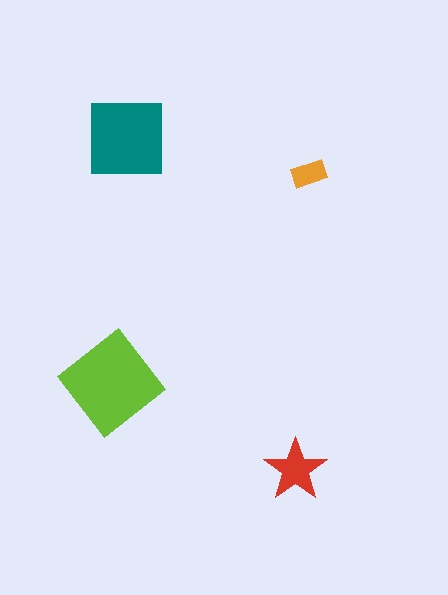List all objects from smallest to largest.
The orange rectangle, the red star, the teal square, the lime diamond.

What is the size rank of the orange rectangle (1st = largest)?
4th.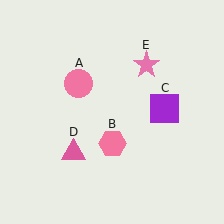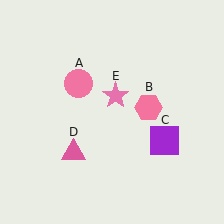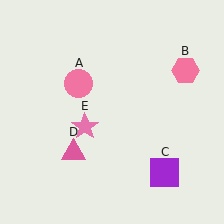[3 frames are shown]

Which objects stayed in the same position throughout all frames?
Pink circle (object A) and pink triangle (object D) remained stationary.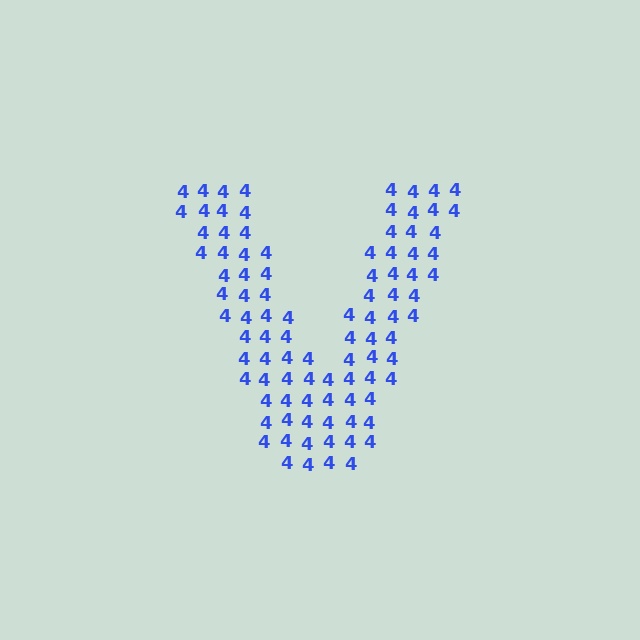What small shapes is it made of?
It is made of small digit 4's.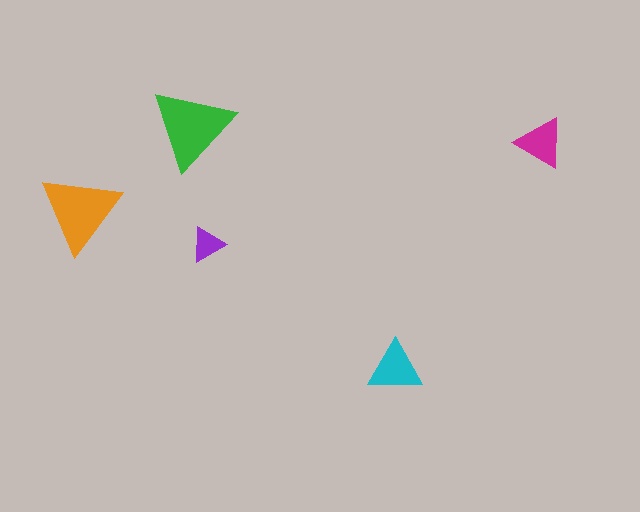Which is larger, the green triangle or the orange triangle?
The green one.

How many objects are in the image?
There are 5 objects in the image.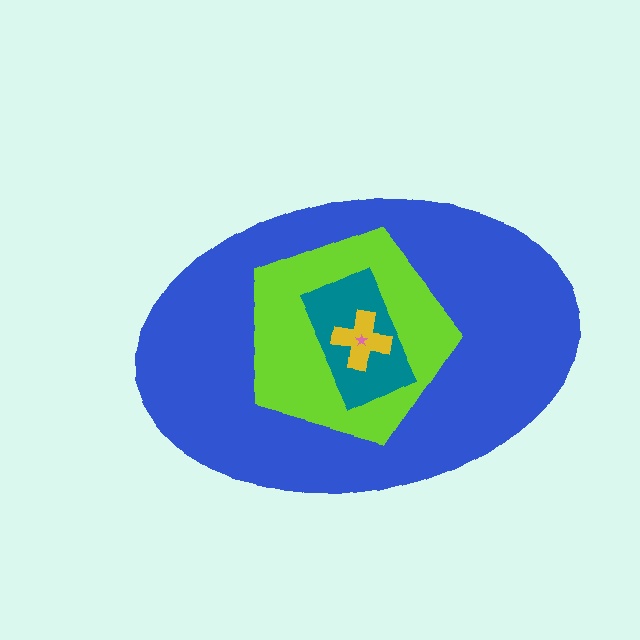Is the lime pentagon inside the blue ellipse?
Yes.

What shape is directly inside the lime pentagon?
The teal rectangle.